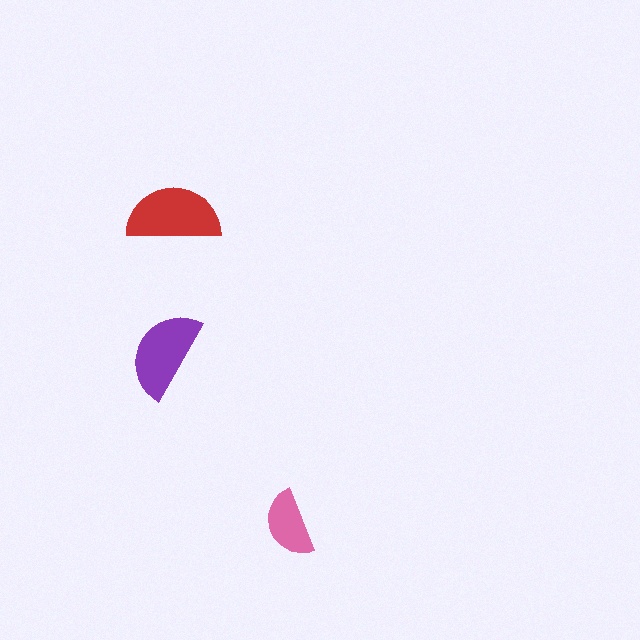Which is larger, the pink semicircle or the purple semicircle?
The purple one.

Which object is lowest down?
The pink semicircle is bottommost.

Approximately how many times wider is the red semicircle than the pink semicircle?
About 1.5 times wider.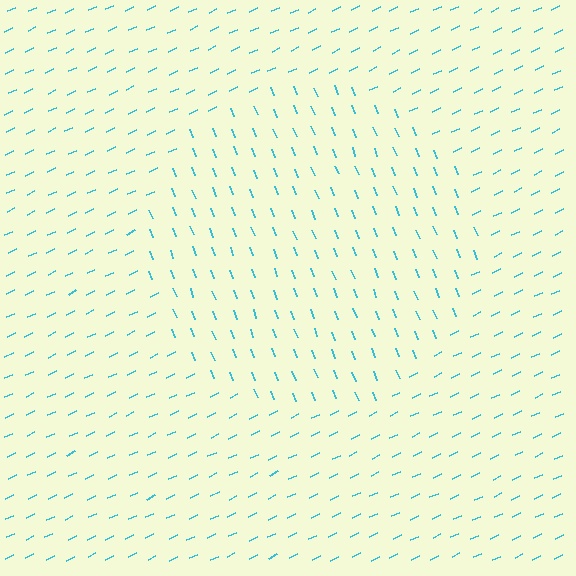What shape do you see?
I see a circle.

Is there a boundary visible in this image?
Yes, there is a texture boundary formed by a change in line orientation.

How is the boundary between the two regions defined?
The boundary is defined purely by a change in line orientation (approximately 86 degrees difference). All lines are the same color and thickness.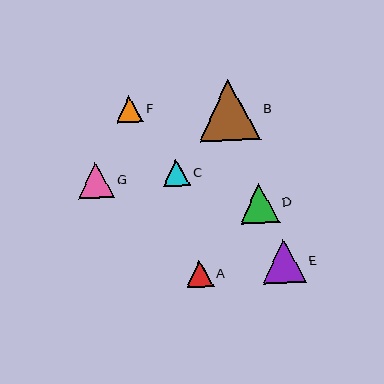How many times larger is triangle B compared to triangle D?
Triangle B is approximately 1.6 times the size of triangle D.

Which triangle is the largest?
Triangle B is the largest with a size of approximately 62 pixels.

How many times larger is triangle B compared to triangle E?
Triangle B is approximately 1.4 times the size of triangle E.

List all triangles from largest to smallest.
From largest to smallest: B, E, D, G, A, C, F.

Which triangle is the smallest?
Triangle F is the smallest with a size of approximately 26 pixels.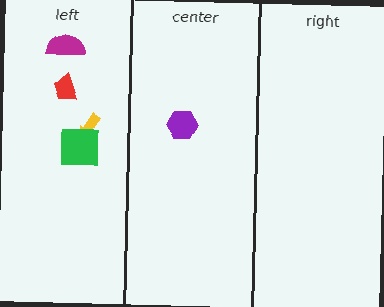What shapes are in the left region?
The magenta semicircle, the red trapezoid, the yellow arrow, the green square.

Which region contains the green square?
The left region.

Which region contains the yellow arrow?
The left region.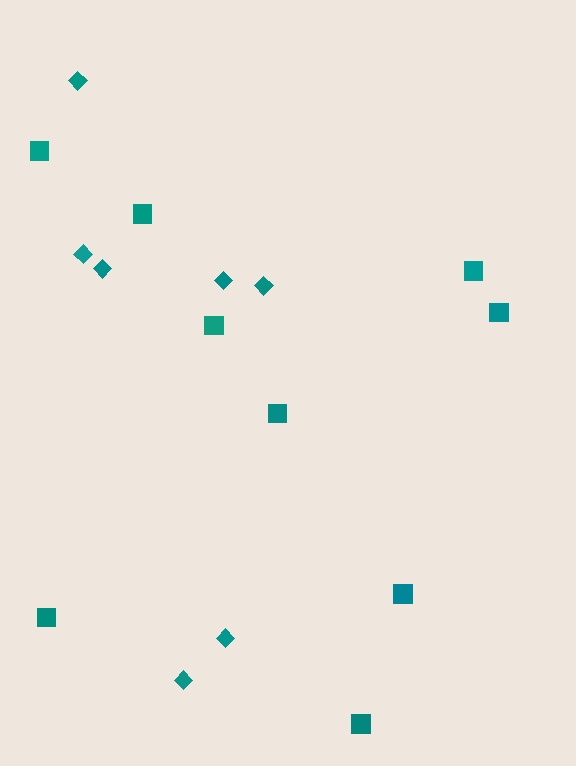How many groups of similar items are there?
There are 2 groups: one group of squares (9) and one group of diamonds (7).